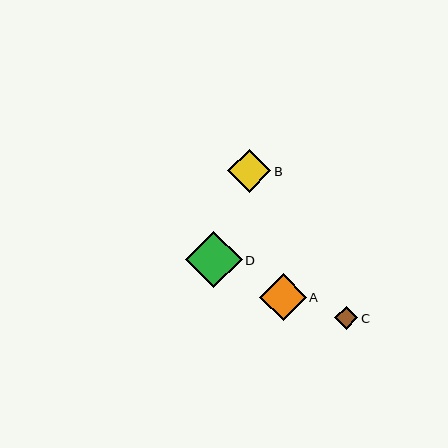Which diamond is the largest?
Diamond D is the largest with a size of approximately 57 pixels.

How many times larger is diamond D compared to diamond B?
Diamond D is approximately 1.3 times the size of diamond B.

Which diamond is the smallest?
Diamond C is the smallest with a size of approximately 23 pixels.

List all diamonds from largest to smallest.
From largest to smallest: D, A, B, C.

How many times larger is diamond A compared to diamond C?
Diamond A is approximately 2.0 times the size of diamond C.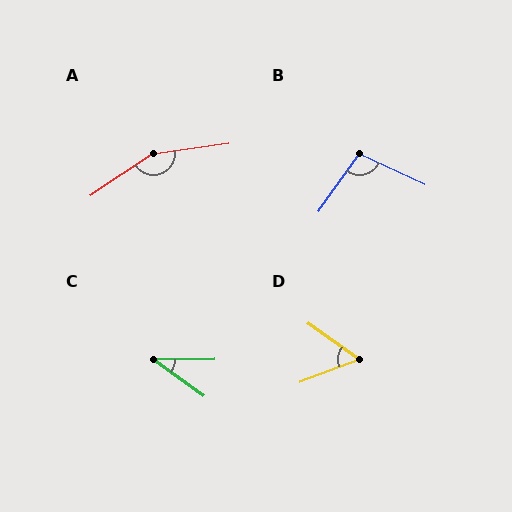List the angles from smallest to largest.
C (36°), D (56°), B (100°), A (154°).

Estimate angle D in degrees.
Approximately 56 degrees.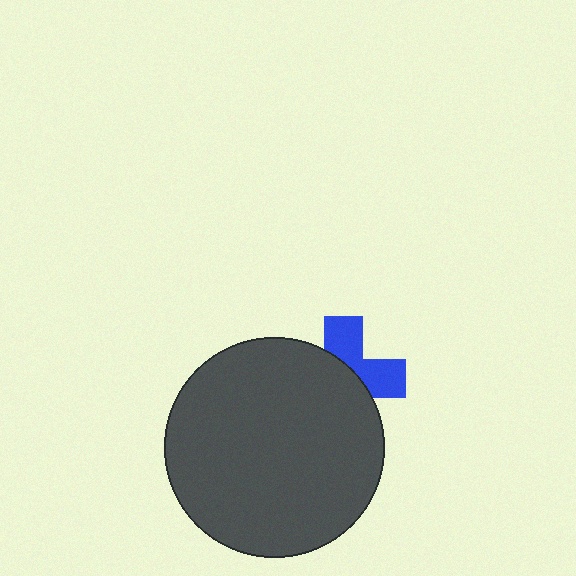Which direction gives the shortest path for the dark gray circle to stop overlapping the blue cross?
Moving toward the lower-left gives the shortest separation.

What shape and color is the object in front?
The object in front is a dark gray circle.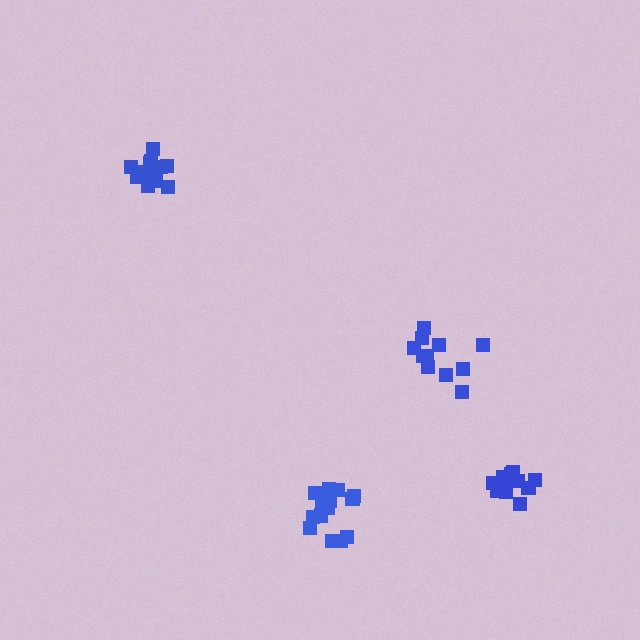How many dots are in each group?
Group 1: 11 dots, Group 2: 14 dots, Group 3: 12 dots, Group 4: 12 dots (49 total).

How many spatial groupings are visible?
There are 4 spatial groupings.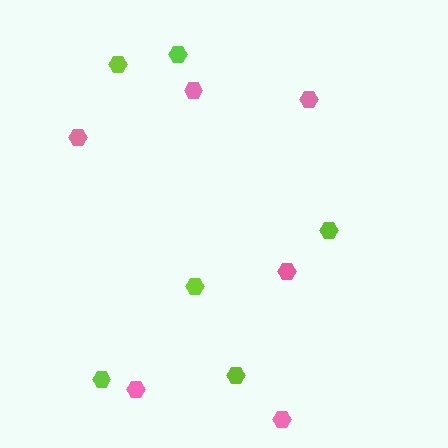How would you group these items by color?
There are 2 groups: one group of lime hexagons (6) and one group of pink hexagons (6).